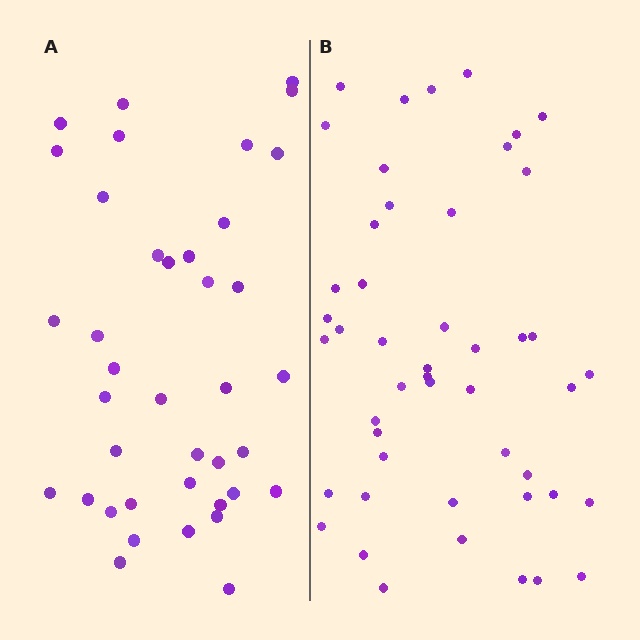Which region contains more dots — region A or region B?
Region B (the right region) has more dots.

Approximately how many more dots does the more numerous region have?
Region B has roughly 8 or so more dots than region A.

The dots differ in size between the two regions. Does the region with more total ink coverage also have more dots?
No. Region A has more total ink coverage because its dots are larger, but region B actually contains more individual dots. Total area can be misleading — the number of items is what matters here.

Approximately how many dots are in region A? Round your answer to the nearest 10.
About 40 dots. (The exact count is 39, which rounds to 40.)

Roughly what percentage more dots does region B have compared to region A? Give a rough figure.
About 25% more.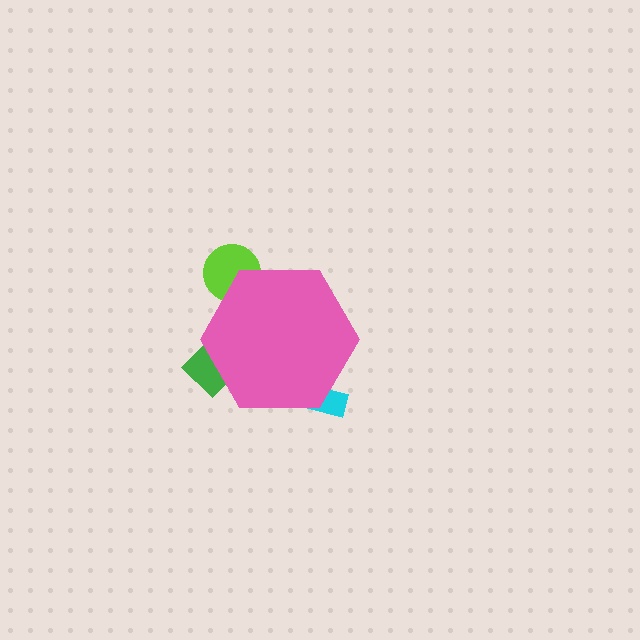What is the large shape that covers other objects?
A pink hexagon.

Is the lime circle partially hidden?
Yes, the lime circle is partially hidden behind the pink hexagon.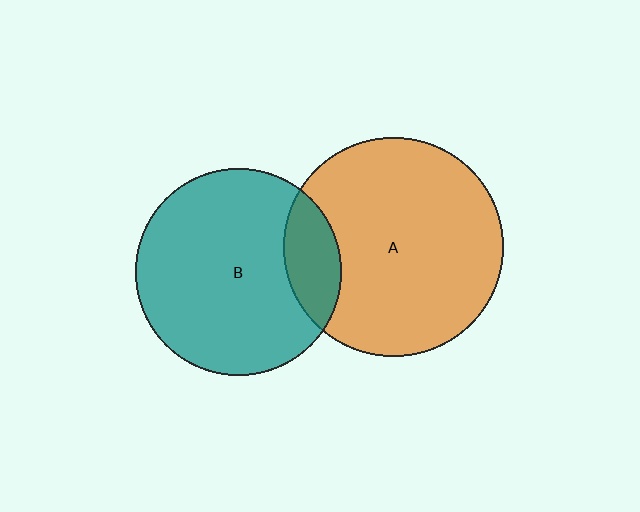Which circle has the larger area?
Circle A (orange).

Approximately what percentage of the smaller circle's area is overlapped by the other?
Approximately 15%.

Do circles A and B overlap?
Yes.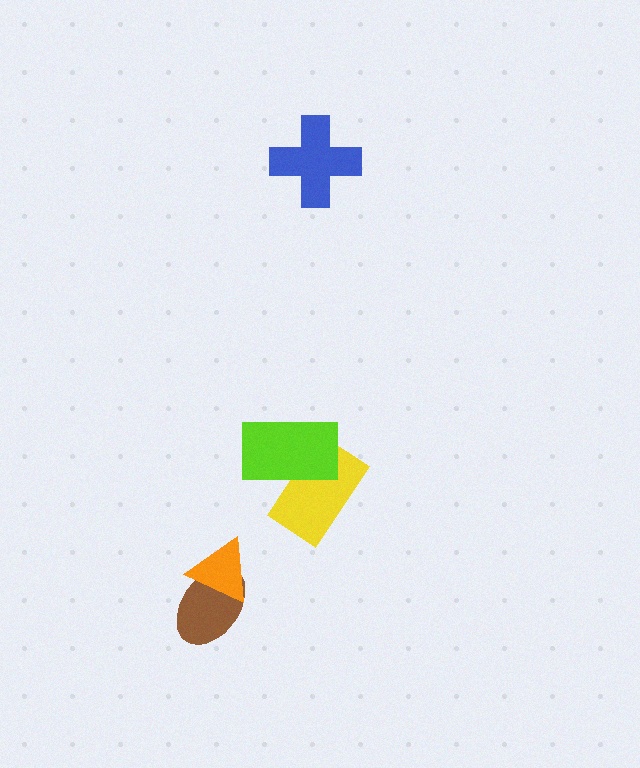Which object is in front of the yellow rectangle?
The lime rectangle is in front of the yellow rectangle.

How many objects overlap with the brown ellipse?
1 object overlaps with the brown ellipse.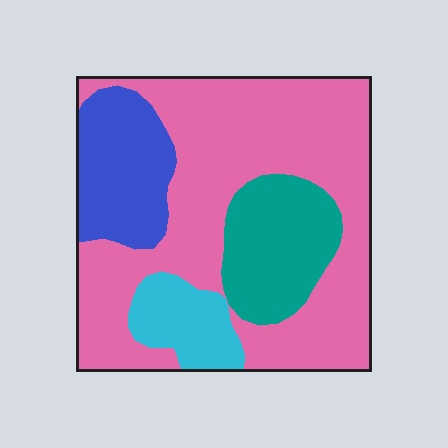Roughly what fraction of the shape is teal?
Teal covers around 15% of the shape.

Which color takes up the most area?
Pink, at roughly 60%.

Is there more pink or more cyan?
Pink.